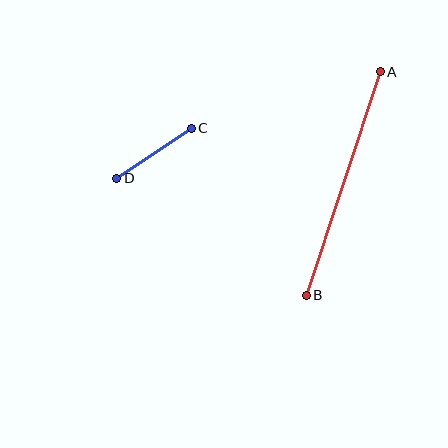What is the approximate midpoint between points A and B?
The midpoint is at approximately (343, 183) pixels.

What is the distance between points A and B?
The distance is approximately 235 pixels.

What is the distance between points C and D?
The distance is approximately 89 pixels.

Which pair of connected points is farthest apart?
Points A and B are farthest apart.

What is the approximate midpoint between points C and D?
The midpoint is at approximately (154, 153) pixels.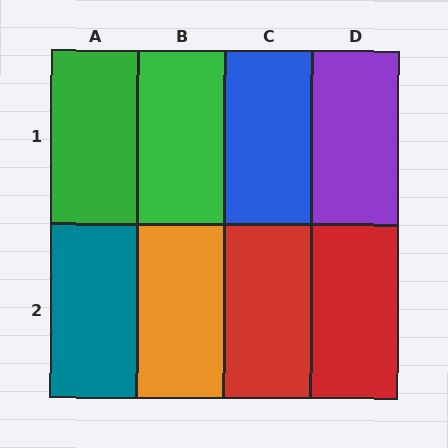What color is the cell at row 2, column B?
Orange.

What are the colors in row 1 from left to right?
Green, green, blue, purple.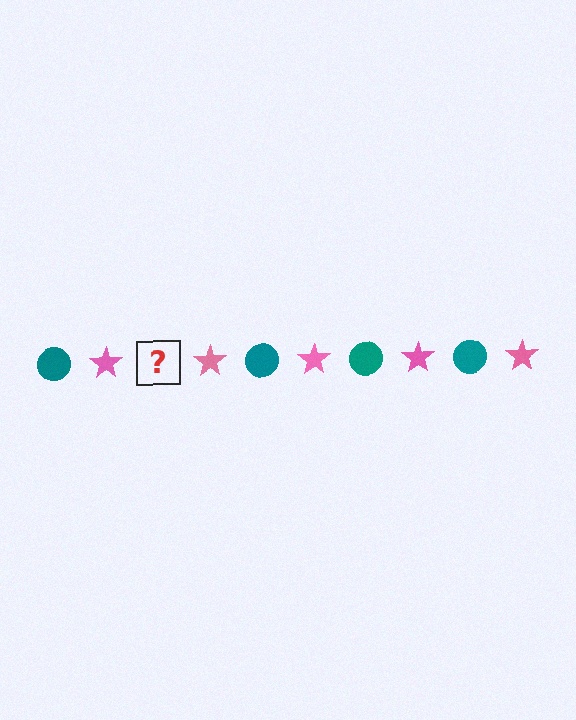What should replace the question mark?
The question mark should be replaced with a teal circle.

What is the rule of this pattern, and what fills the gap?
The rule is that the pattern alternates between teal circle and pink star. The gap should be filled with a teal circle.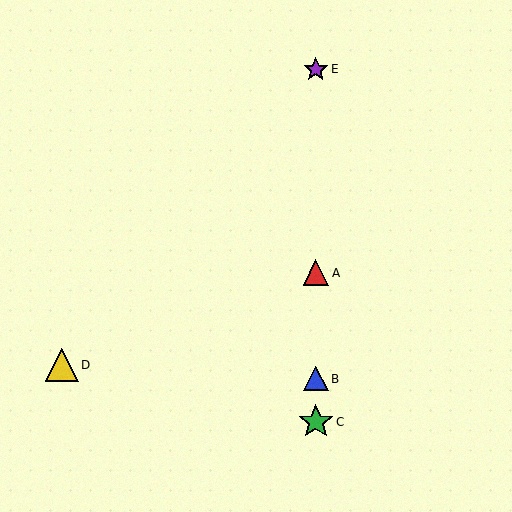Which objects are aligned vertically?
Objects A, B, C, E are aligned vertically.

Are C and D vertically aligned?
No, C is at x≈316 and D is at x≈62.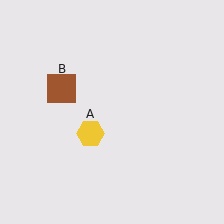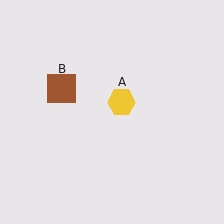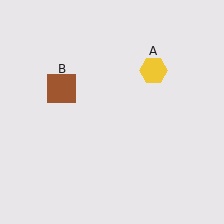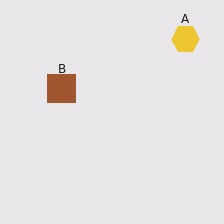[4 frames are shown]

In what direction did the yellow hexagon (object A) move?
The yellow hexagon (object A) moved up and to the right.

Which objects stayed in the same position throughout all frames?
Brown square (object B) remained stationary.